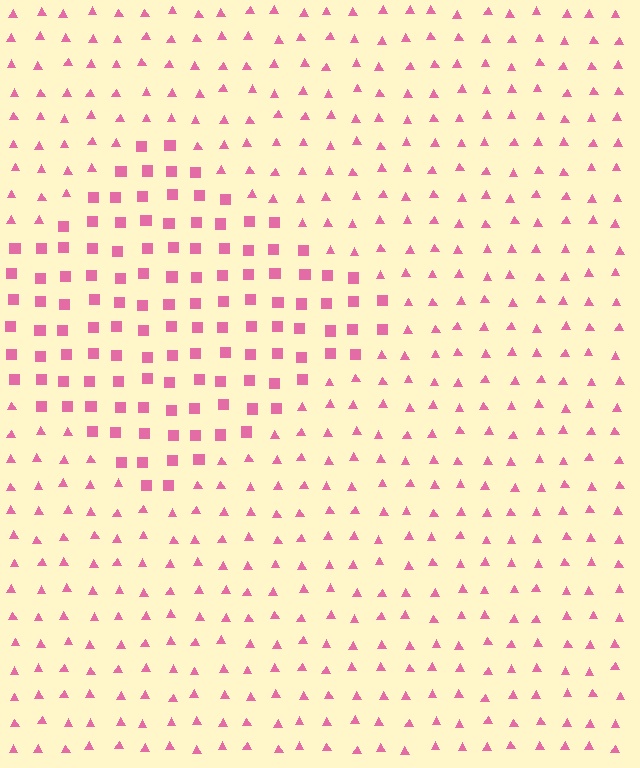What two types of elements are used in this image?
The image uses squares inside the diamond region and triangles outside it.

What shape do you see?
I see a diamond.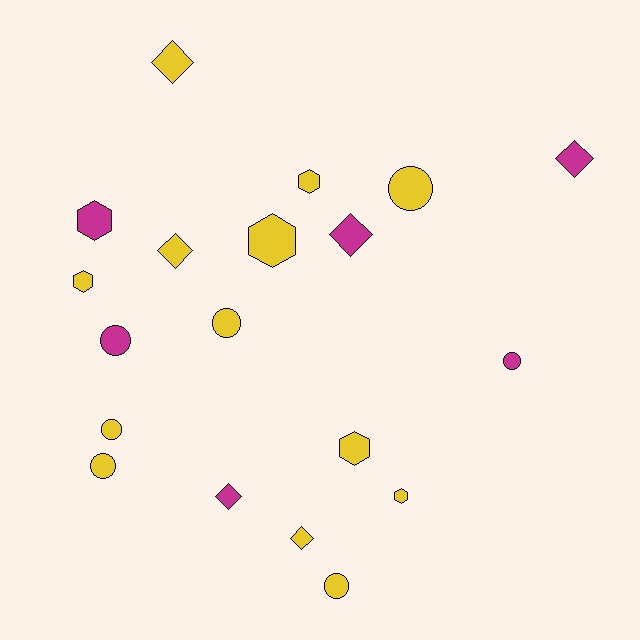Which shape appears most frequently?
Circle, with 7 objects.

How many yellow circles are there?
There are 5 yellow circles.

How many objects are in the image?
There are 19 objects.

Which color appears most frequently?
Yellow, with 13 objects.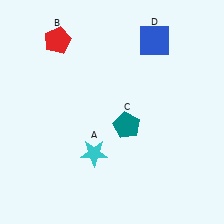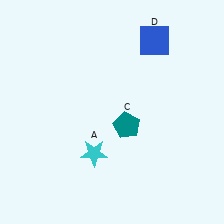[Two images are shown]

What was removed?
The red pentagon (B) was removed in Image 2.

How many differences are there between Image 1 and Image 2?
There is 1 difference between the two images.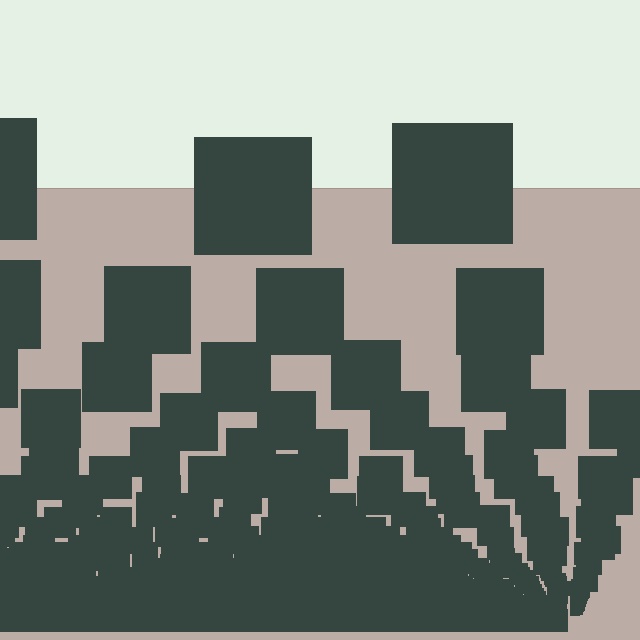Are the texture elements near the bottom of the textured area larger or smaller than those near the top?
Smaller. The gradient is inverted — elements near the bottom are smaller and denser.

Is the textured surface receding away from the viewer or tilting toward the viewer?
The surface appears to tilt toward the viewer. Texture elements get larger and sparser toward the top.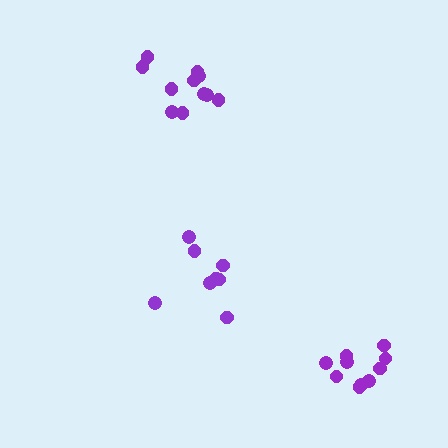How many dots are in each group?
Group 1: 8 dots, Group 2: 11 dots, Group 3: 10 dots (29 total).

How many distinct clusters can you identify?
There are 3 distinct clusters.